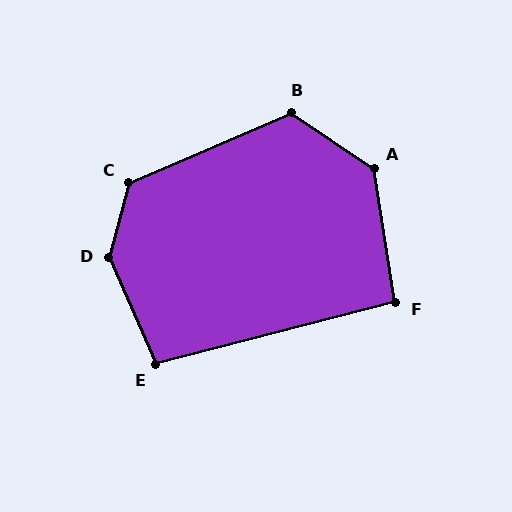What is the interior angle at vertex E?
Approximately 99 degrees (obtuse).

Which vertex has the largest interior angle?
D, at approximately 141 degrees.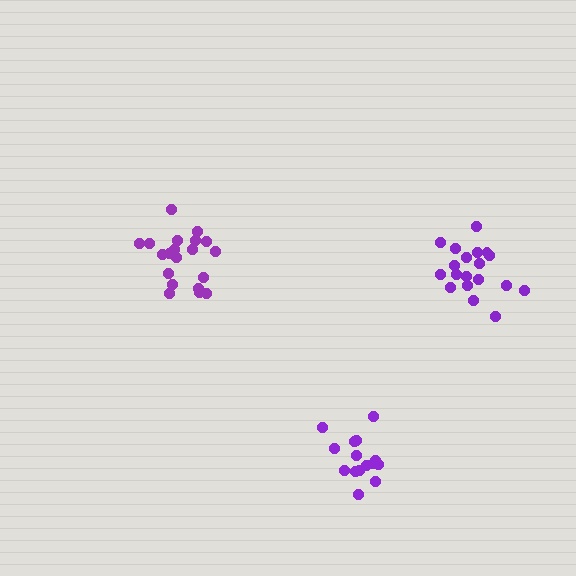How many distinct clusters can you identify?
There are 3 distinct clusters.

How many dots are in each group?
Group 1: 15 dots, Group 2: 20 dots, Group 3: 19 dots (54 total).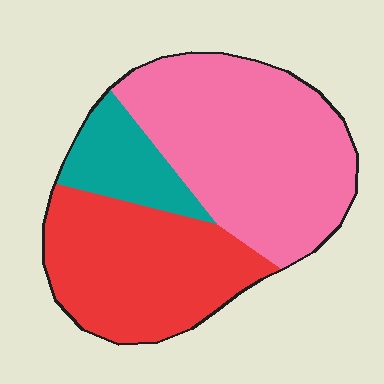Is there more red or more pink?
Pink.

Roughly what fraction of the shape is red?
Red takes up about three eighths (3/8) of the shape.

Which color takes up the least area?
Teal, at roughly 15%.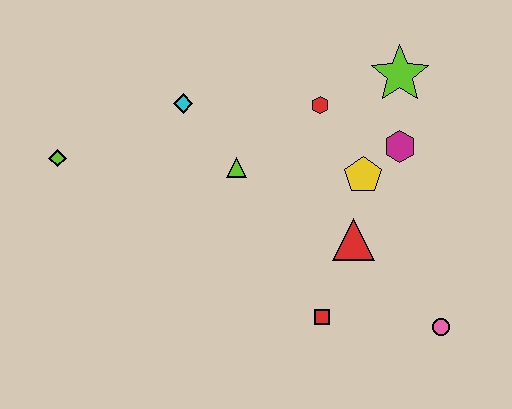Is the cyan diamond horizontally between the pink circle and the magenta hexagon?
No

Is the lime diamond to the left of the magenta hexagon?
Yes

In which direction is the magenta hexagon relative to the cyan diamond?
The magenta hexagon is to the right of the cyan diamond.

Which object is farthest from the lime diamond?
The pink circle is farthest from the lime diamond.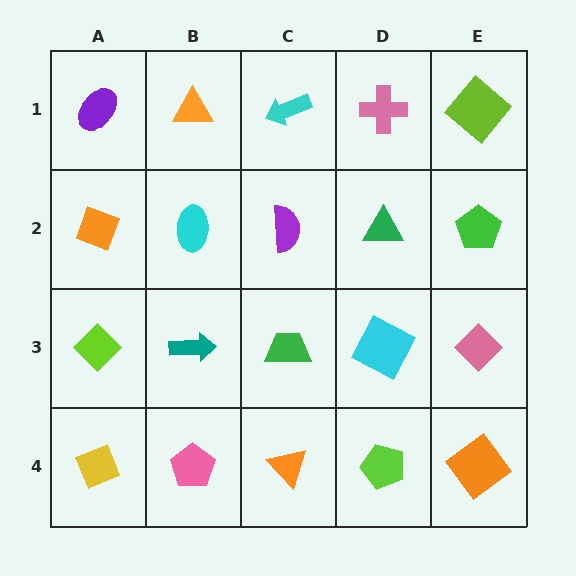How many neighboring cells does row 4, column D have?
3.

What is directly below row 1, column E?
A green pentagon.